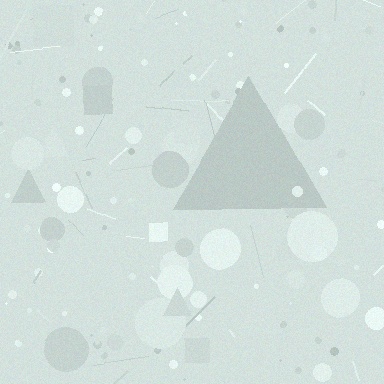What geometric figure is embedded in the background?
A triangle is embedded in the background.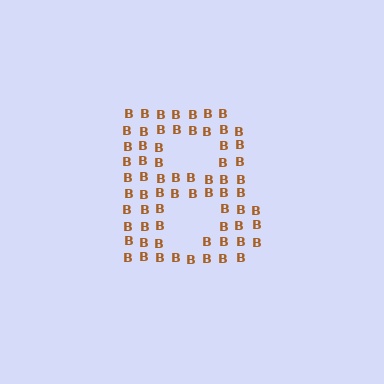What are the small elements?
The small elements are letter B's.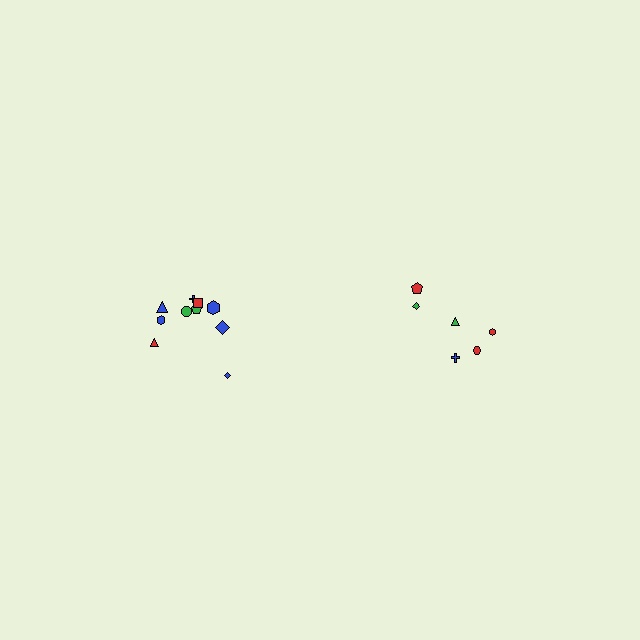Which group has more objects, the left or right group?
The left group.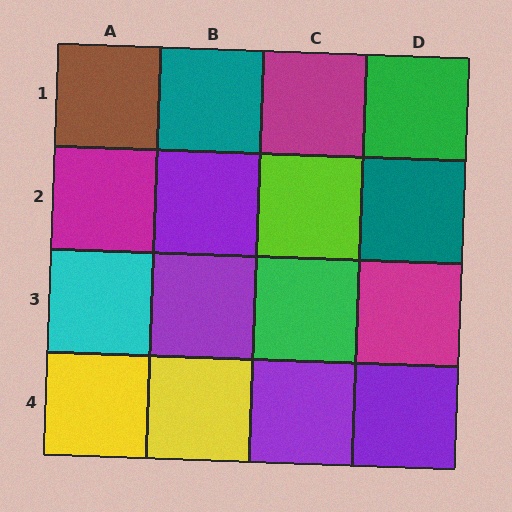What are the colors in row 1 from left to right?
Brown, teal, magenta, green.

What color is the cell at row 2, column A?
Magenta.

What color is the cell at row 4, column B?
Yellow.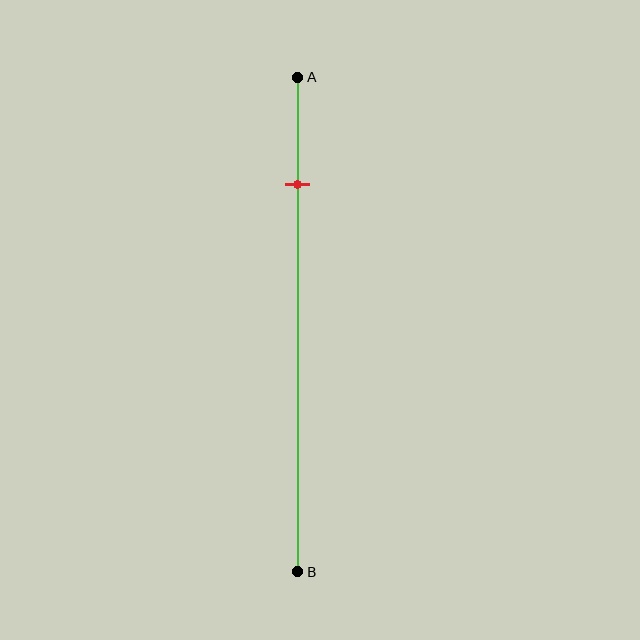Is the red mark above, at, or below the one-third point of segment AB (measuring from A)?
The red mark is above the one-third point of segment AB.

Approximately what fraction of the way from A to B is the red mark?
The red mark is approximately 20% of the way from A to B.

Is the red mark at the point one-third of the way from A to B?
No, the mark is at about 20% from A, not at the 33% one-third point.